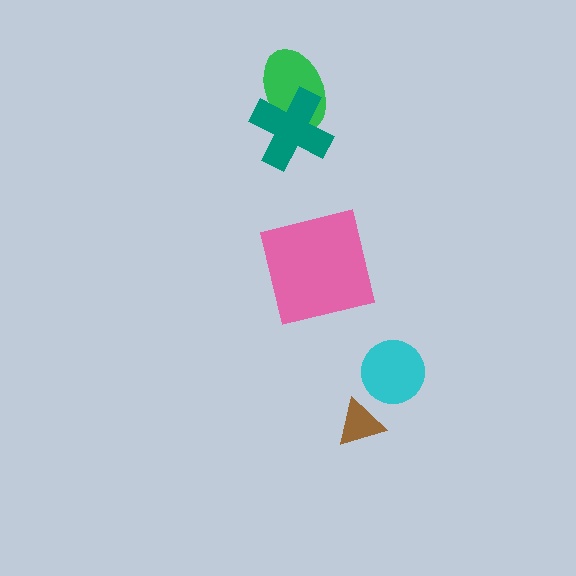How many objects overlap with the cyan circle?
0 objects overlap with the cyan circle.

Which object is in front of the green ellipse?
The teal cross is in front of the green ellipse.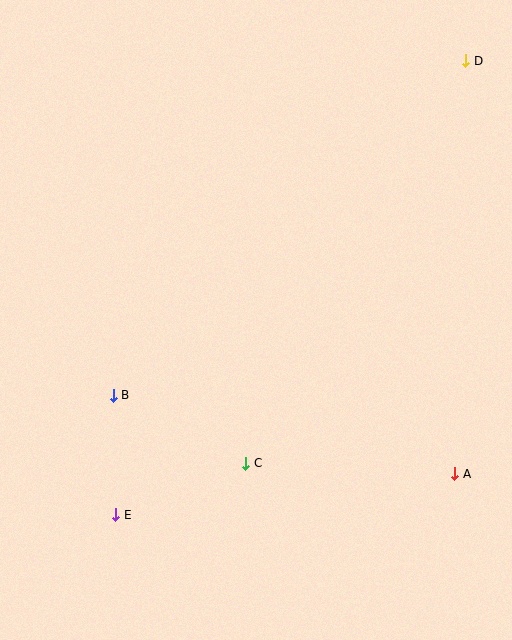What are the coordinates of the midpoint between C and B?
The midpoint between C and B is at (180, 429).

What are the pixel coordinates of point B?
Point B is at (113, 395).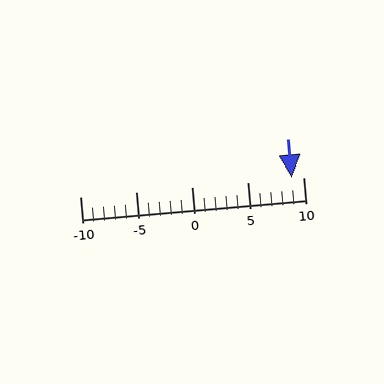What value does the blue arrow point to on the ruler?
The blue arrow points to approximately 9.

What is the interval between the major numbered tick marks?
The major tick marks are spaced 5 units apart.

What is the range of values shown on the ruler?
The ruler shows values from -10 to 10.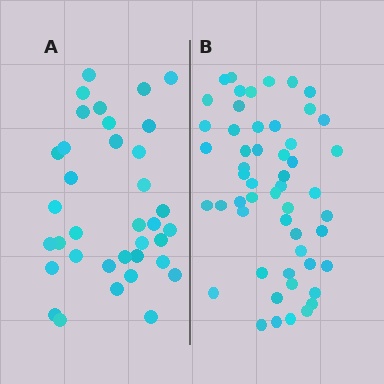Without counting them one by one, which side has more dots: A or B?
Region B (the right region) has more dots.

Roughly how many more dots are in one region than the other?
Region B has approximately 15 more dots than region A.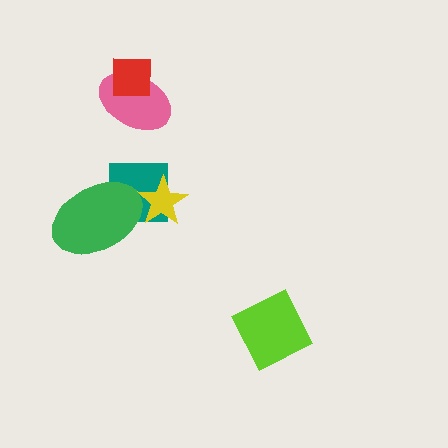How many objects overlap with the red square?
1 object overlaps with the red square.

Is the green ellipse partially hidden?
Yes, it is partially covered by another shape.